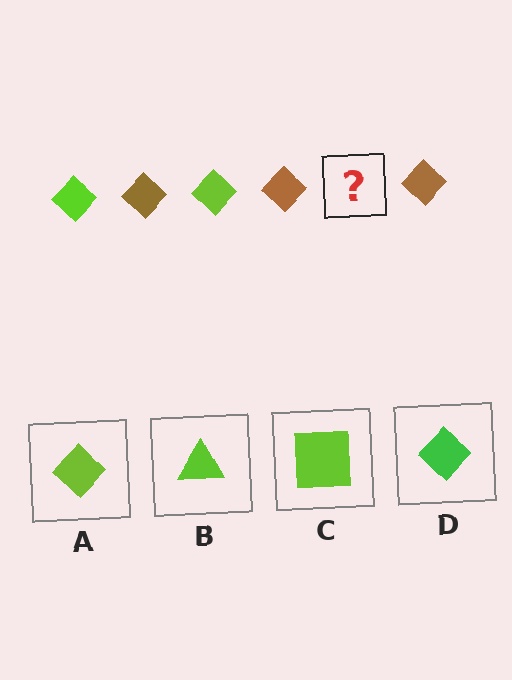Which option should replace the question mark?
Option A.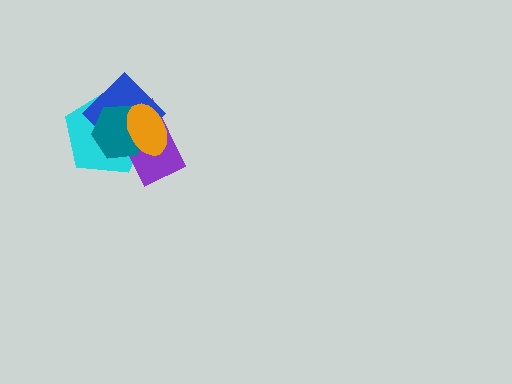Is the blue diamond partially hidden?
Yes, it is partially covered by another shape.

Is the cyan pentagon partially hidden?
Yes, it is partially covered by another shape.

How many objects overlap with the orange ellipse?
4 objects overlap with the orange ellipse.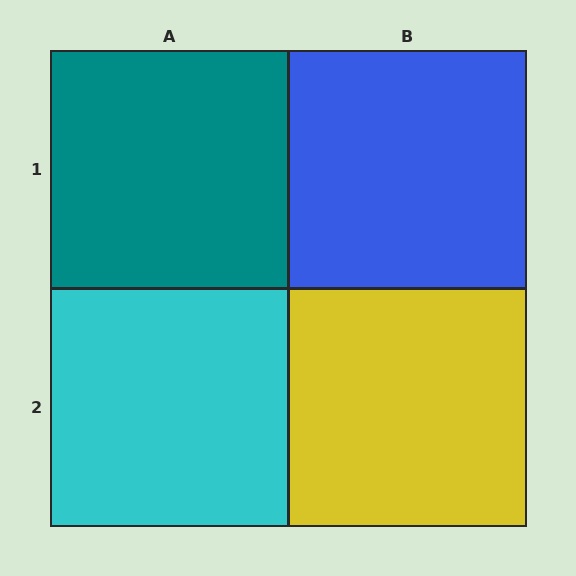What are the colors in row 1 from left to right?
Teal, blue.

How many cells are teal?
1 cell is teal.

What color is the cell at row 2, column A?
Cyan.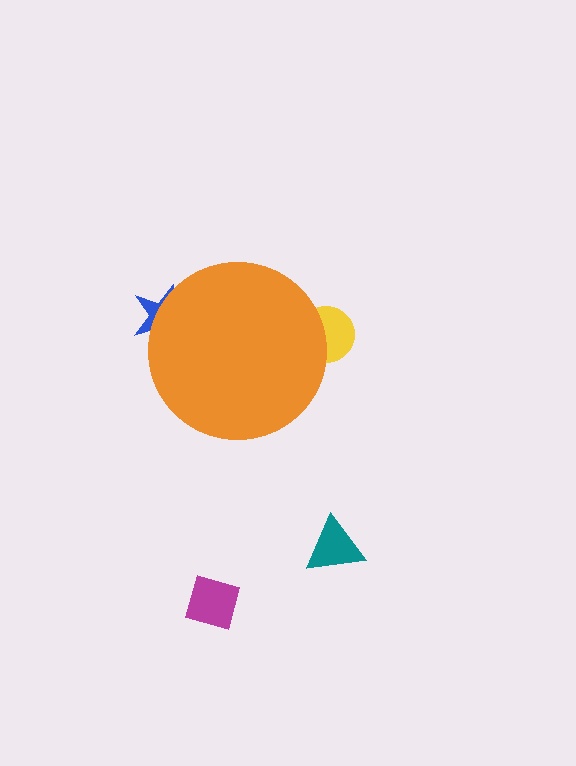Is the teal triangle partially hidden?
No, the teal triangle is fully visible.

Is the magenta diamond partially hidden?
No, the magenta diamond is fully visible.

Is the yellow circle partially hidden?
Yes, the yellow circle is partially hidden behind the orange circle.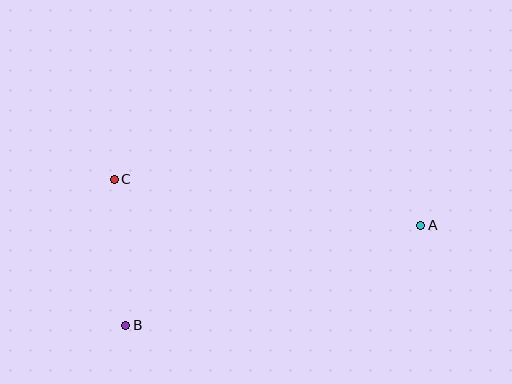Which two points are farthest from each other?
Points A and B are farthest from each other.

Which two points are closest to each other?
Points B and C are closest to each other.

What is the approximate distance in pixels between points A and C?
The distance between A and C is approximately 310 pixels.